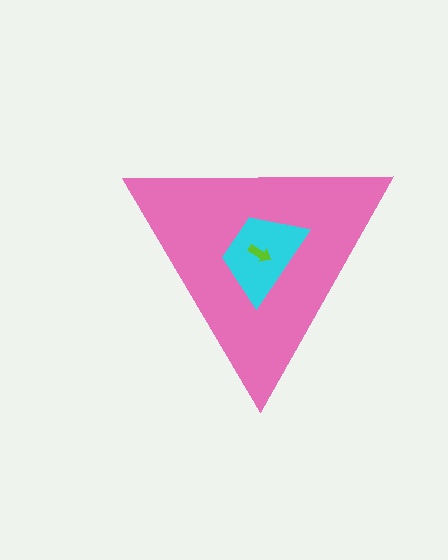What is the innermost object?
The lime arrow.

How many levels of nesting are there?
3.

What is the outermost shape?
The pink triangle.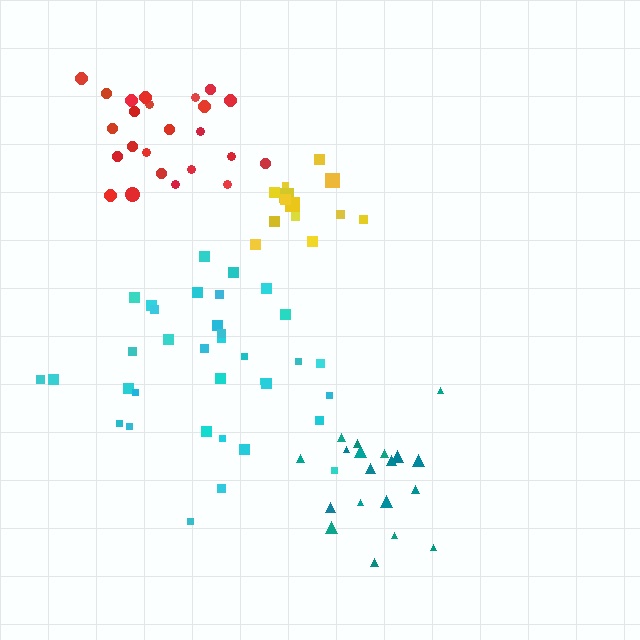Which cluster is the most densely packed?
Yellow.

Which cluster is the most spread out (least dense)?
Cyan.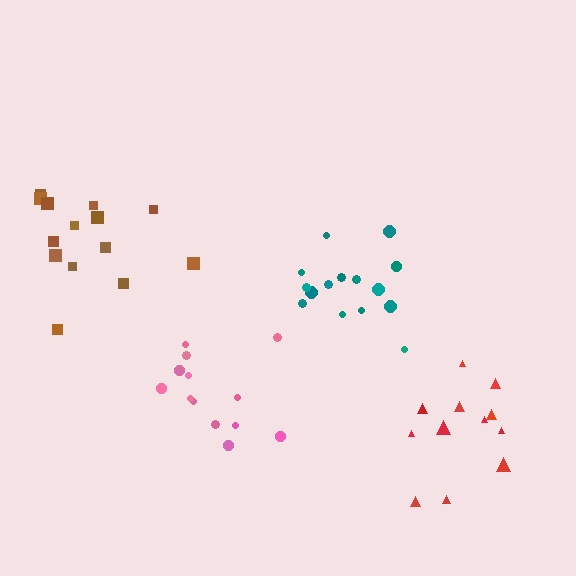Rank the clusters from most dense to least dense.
teal, pink, brown, red.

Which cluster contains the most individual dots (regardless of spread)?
Teal (15).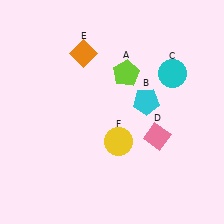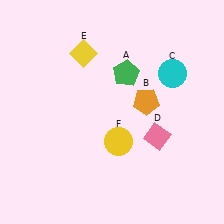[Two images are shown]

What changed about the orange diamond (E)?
In Image 1, E is orange. In Image 2, it changed to yellow.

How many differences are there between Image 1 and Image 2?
There are 3 differences between the two images.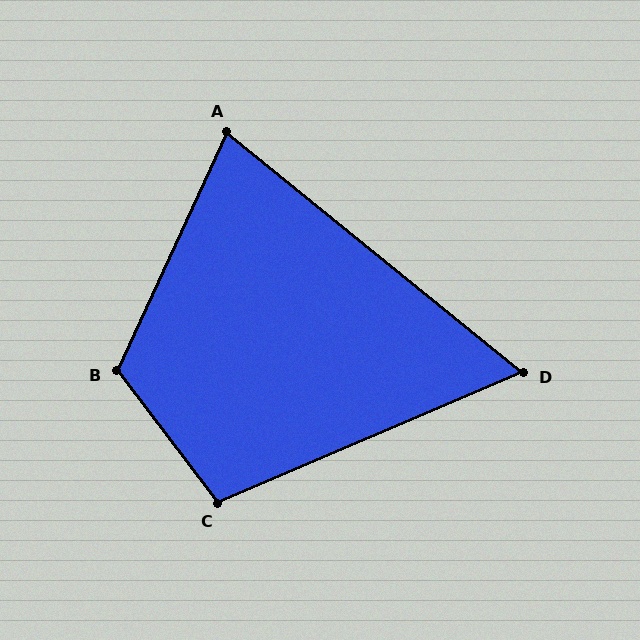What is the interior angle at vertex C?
Approximately 104 degrees (obtuse).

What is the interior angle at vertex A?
Approximately 76 degrees (acute).